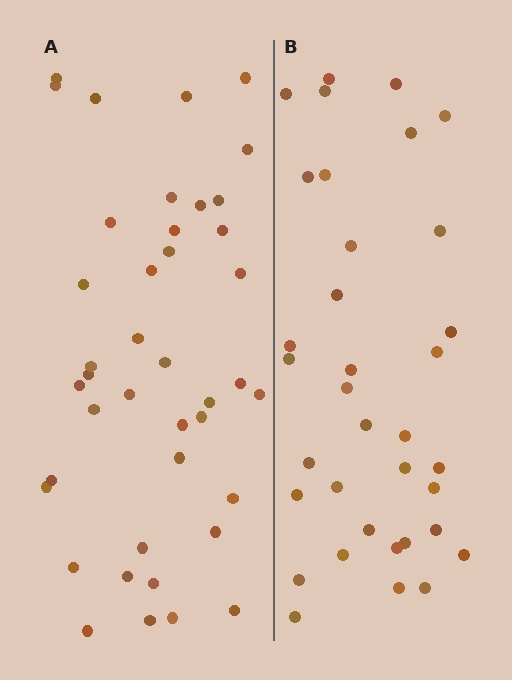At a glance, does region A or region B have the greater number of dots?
Region A (the left region) has more dots.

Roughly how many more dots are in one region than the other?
Region A has about 6 more dots than region B.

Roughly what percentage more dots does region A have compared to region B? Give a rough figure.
About 15% more.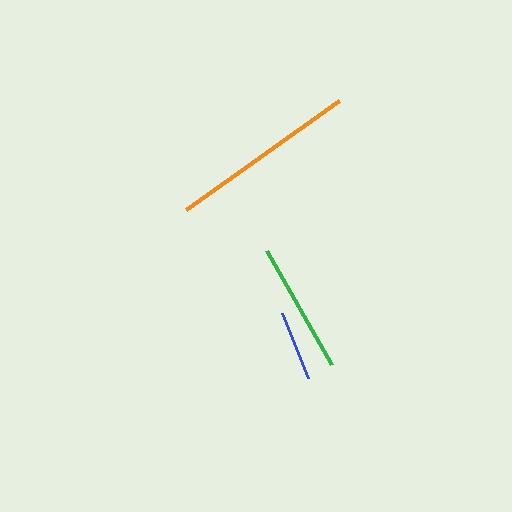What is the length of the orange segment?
The orange segment is approximately 188 pixels long.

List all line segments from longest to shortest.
From longest to shortest: orange, green, blue.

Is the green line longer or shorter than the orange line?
The orange line is longer than the green line.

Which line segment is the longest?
The orange line is the longest at approximately 188 pixels.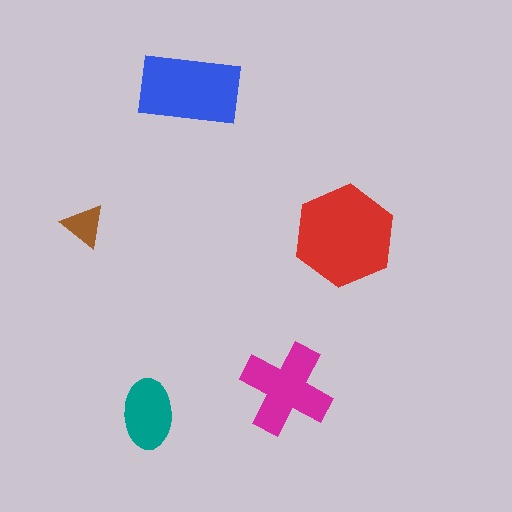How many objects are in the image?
There are 5 objects in the image.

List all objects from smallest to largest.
The brown triangle, the teal ellipse, the magenta cross, the blue rectangle, the red hexagon.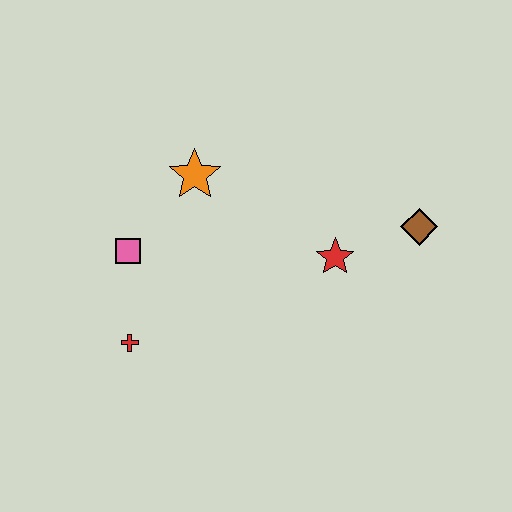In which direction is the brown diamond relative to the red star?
The brown diamond is to the right of the red star.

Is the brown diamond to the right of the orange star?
Yes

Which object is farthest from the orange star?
The brown diamond is farthest from the orange star.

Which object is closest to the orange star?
The pink square is closest to the orange star.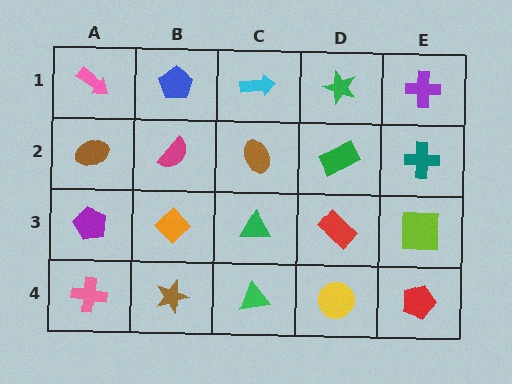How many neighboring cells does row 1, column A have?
2.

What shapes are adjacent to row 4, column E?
A lime square (row 3, column E), a yellow circle (row 4, column D).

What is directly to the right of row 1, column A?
A blue pentagon.